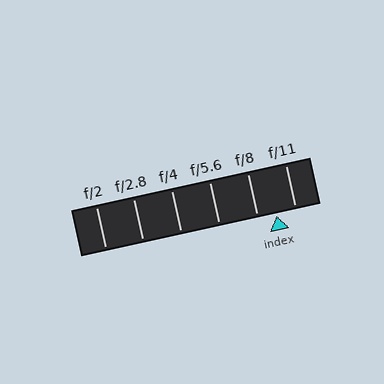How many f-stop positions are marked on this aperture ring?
There are 6 f-stop positions marked.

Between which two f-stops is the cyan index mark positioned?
The index mark is between f/8 and f/11.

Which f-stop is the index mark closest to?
The index mark is closest to f/8.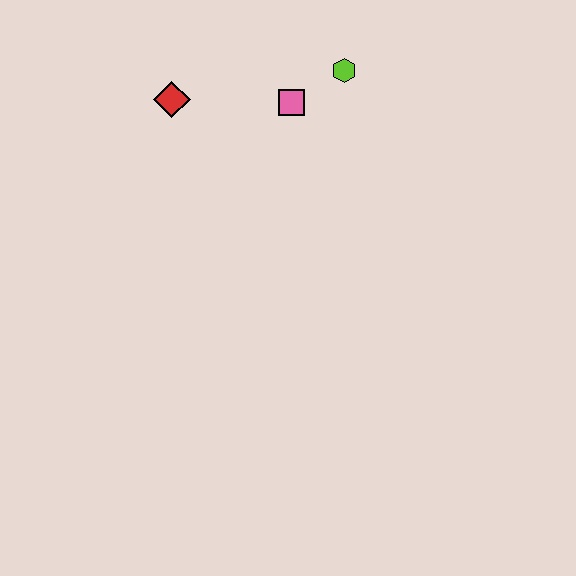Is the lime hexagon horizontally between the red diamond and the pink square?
No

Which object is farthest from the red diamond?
The lime hexagon is farthest from the red diamond.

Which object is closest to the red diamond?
The pink square is closest to the red diamond.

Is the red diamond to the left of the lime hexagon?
Yes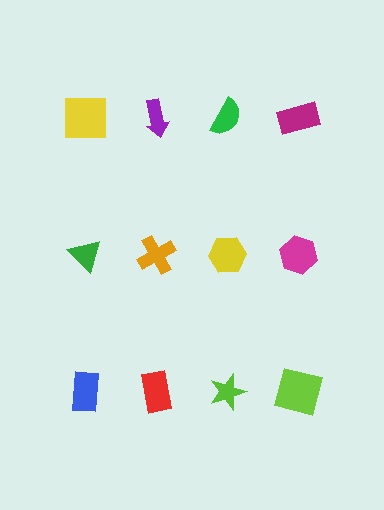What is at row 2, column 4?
A magenta hexagon.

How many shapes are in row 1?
4 shapes.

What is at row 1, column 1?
A yellow square.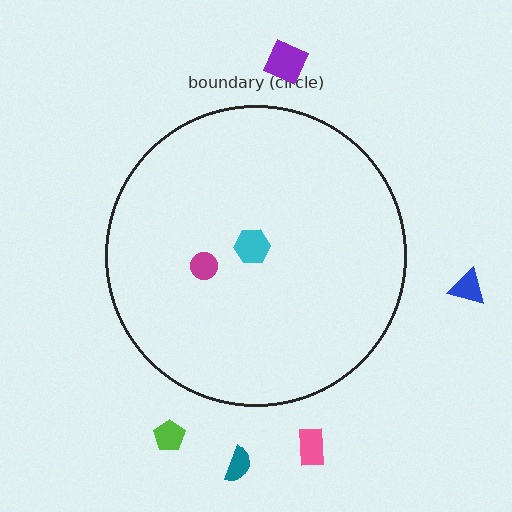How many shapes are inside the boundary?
2 inside, 5 outside.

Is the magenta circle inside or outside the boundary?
Inside.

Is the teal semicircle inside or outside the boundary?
Outside.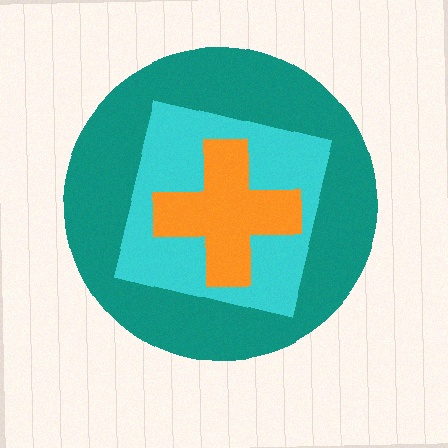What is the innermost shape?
The orange cross.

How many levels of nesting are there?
3.